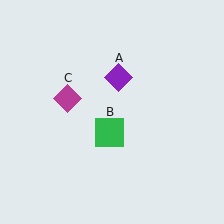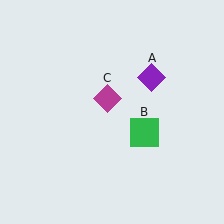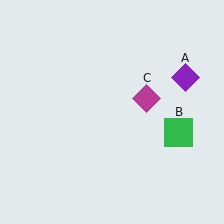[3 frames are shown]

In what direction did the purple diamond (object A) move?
The purple diamond (object A) moved right.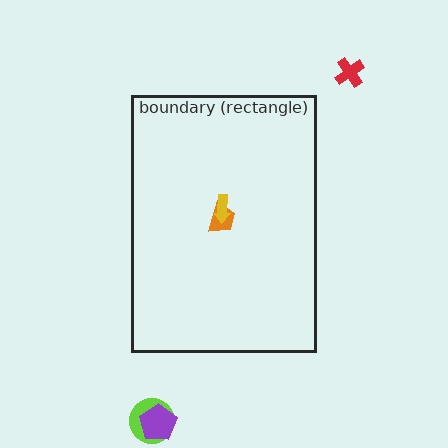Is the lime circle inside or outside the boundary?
Outside.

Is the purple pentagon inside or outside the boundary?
Outside.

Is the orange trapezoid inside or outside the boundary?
Inside.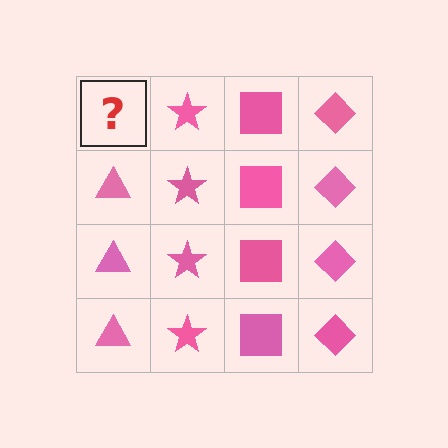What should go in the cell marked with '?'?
The missing cell should contain a pink triangle.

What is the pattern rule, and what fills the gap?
The rule is that each column has a consistent shape. The gap should be filled with a pink triangle.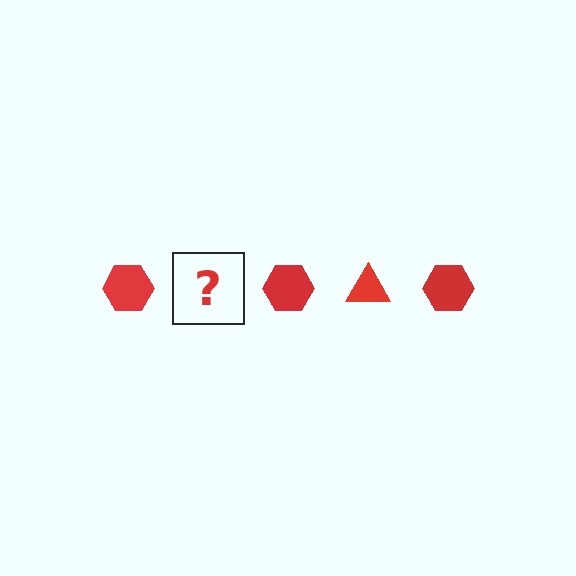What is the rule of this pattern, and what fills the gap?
The rule is that the pattern cycles through hexagon, triangle shapes in red. The gap should be filled with a red triangle.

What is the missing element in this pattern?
The missing element is a red triangle.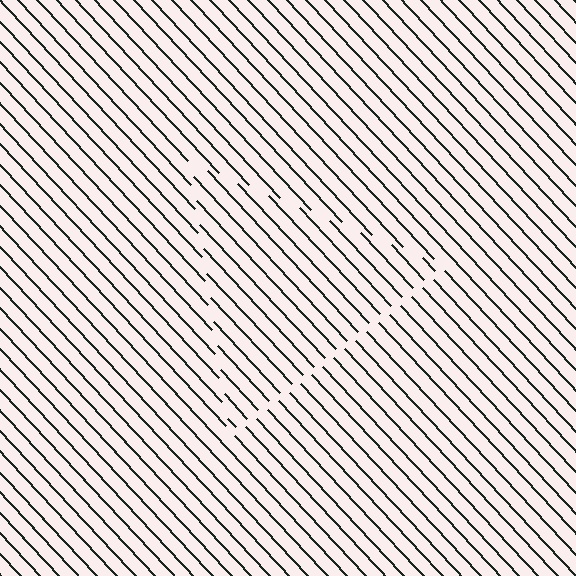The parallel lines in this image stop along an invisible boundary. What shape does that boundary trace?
An illusory triangle. The interior of the shape contains the same grating, shifted by half a period — the contour is defined by the phase discontinuity where line-ends from the inner and outer gratings abut.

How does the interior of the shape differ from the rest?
The interior of the shape contains the same grating, shifted by half a period — the contour is defined by the phase discontinuity where line-ends from the inner and outer gratings abut.